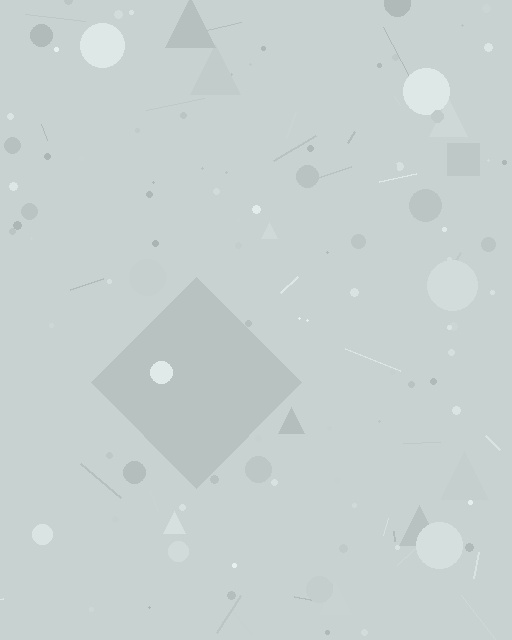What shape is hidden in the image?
A diamond is hidden in the image.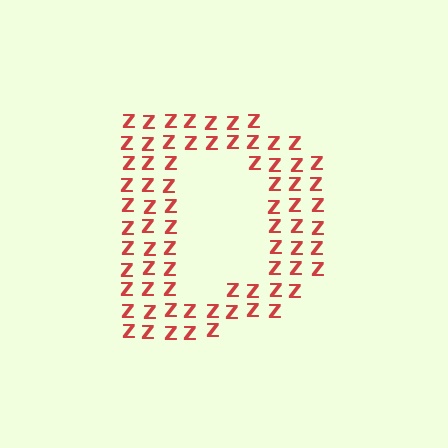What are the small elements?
The small elements are letter Z's.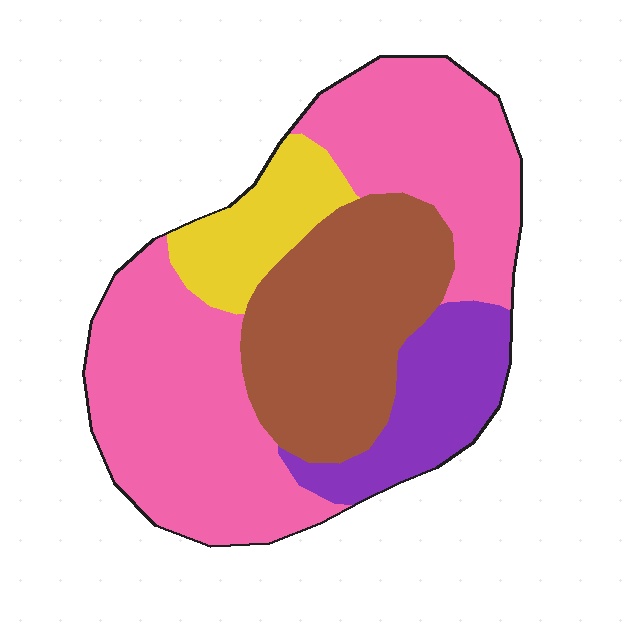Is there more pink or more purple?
Pink.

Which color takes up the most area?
Pink, at roughly 50%.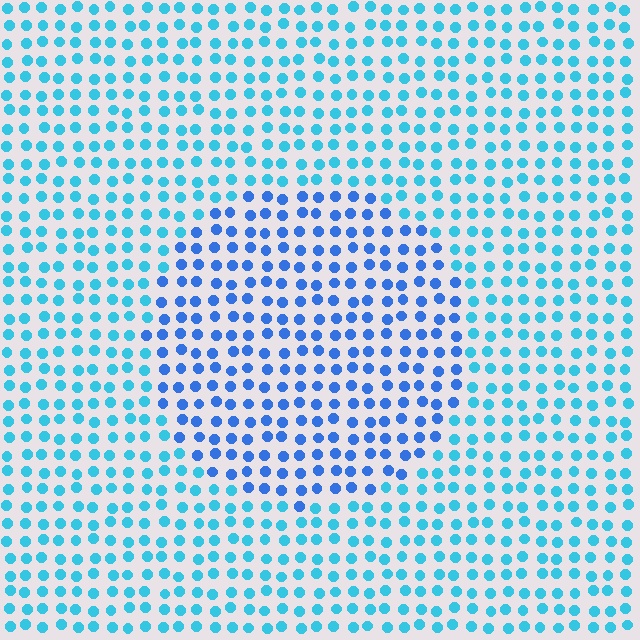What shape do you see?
I see a circle.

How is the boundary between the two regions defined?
The boundary is defined purely by a slight shift in hue (about 29 degrees). Spacing, size, and orientation are identical on both sides.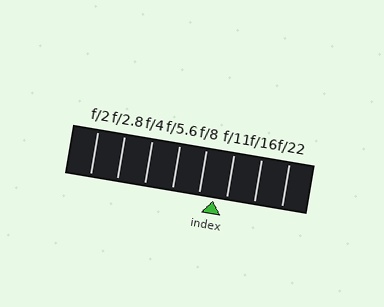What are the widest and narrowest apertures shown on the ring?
The widest aperture shown is f/2 and the narrowest is f/22.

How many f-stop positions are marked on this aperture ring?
There are 8 f-stop positions marked.